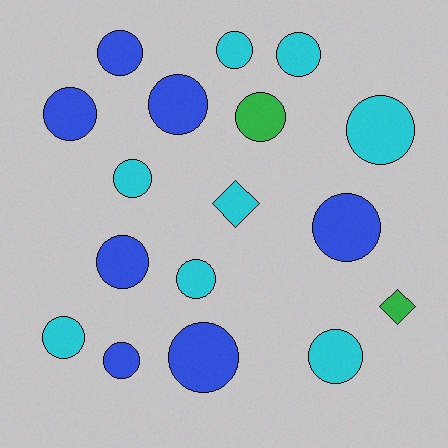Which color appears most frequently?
Cyan, with 8 objects.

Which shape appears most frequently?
Circle, with 15 objects.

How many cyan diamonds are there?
There is 1 cyan diamond.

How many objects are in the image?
There are 17 objects.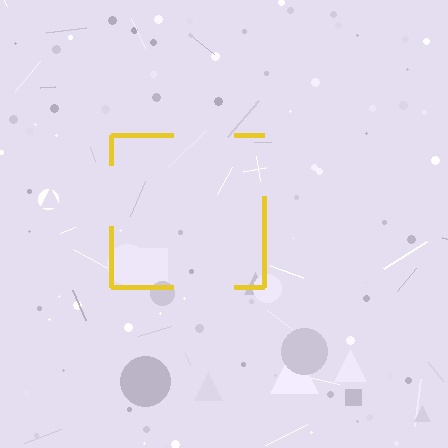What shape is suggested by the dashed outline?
The dashed outline suggests a square.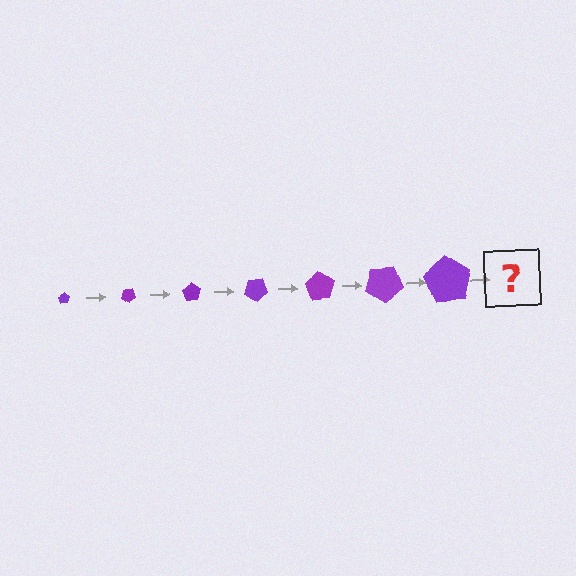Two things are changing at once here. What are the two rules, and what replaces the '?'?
The two rules are that the pentagon grows larger each step and it rotates 35 degrees each step. The '?' should be a pentagon, larger than the previous one and rotated 245 degrees from the start.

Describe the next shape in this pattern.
It should be a pentagon, larger than the previous one and rotated 245 degrees from the start.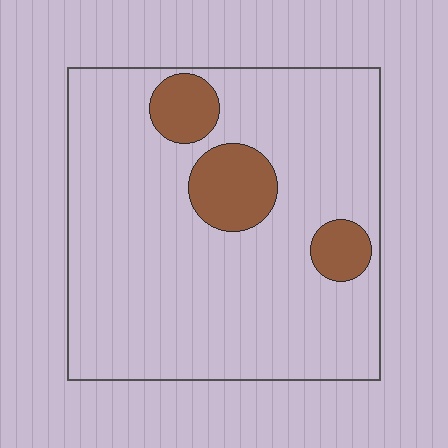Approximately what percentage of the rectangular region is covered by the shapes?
Approximately 15%.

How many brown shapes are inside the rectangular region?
3.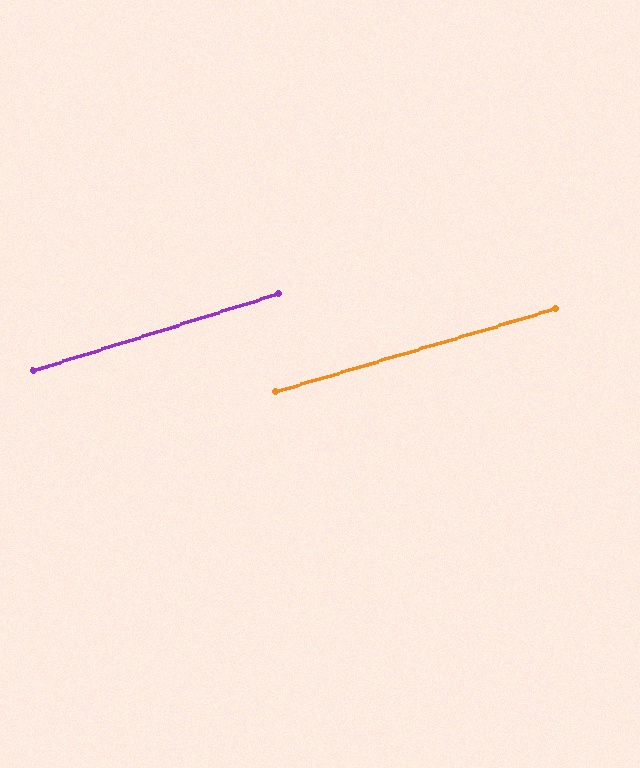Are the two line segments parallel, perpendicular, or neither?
Parallel — their directions differ by only 1.0°.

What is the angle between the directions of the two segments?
Approximately 1 degree.